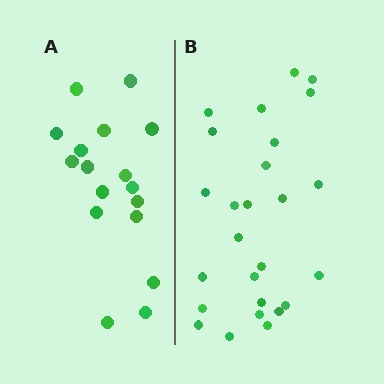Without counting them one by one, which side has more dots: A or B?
Region B (the right region) has more dots.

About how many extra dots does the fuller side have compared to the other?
Region B has roughly 8 or so more dots than region A.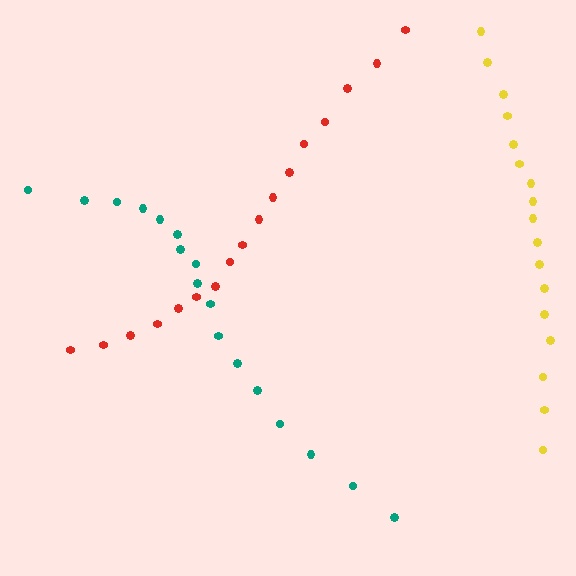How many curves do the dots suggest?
There are 3 distinct paths.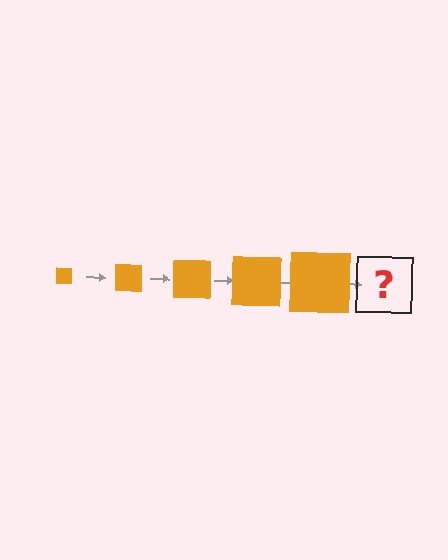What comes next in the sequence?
The next element should be an orange square, larger than the previous one.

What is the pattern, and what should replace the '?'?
The pattern is that the square gets progressively larger each step. The '?' should be an orange square, larger than the previous one.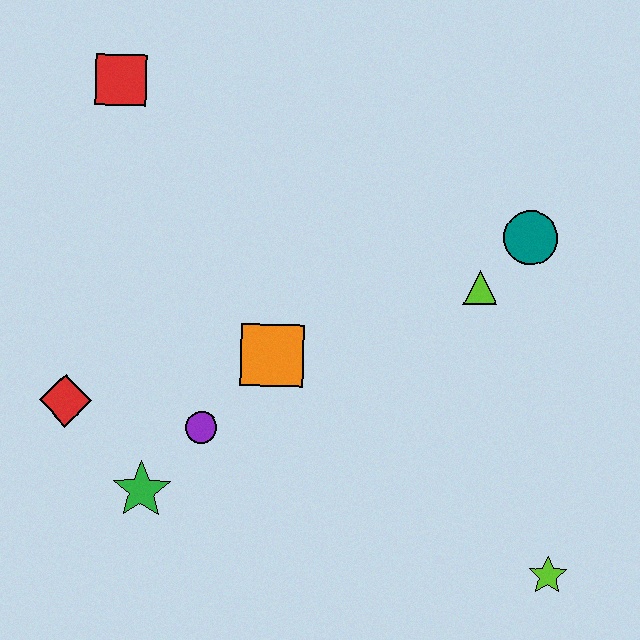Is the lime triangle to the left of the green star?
No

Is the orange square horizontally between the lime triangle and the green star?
Yes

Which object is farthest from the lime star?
The red square is farthest from the lime star.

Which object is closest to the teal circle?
The lime triangle is closest to the teal circle.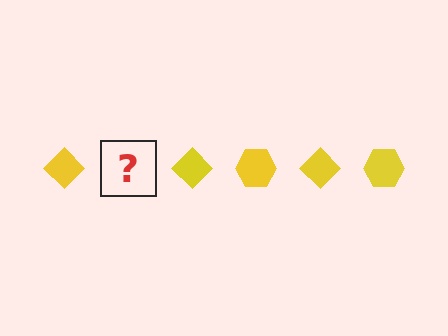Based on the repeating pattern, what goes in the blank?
The blank should be a yellow hexagon.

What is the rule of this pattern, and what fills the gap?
The rule is that the pattern cycles through diamond, hexagon shapes in yellow. The gap should be filled with a yellow hexagon.